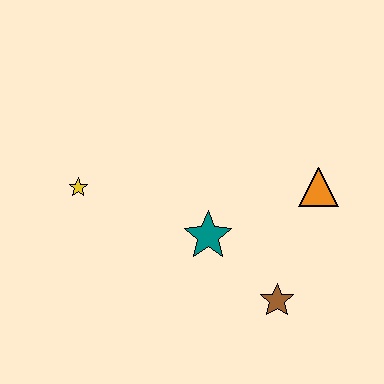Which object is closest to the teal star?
The brown star is closest to the teal star.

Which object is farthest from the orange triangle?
The yellow star is farthest from the orange triangle.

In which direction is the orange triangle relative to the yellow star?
The orange triangle is to the right of the yellow star.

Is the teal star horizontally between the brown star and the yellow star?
Yes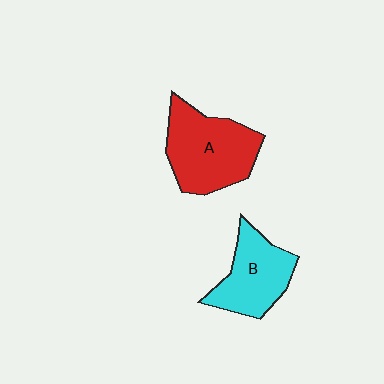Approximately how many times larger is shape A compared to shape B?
Approximately 1.3 times.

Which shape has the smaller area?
Shape B (cyan).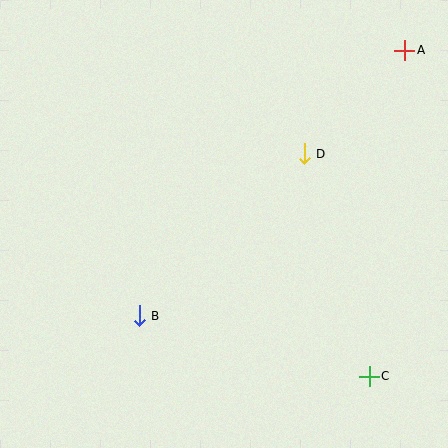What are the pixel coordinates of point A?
Point A is at (405, 50).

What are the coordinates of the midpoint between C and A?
The midpoint between C and A is at (387, 213).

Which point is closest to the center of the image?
Point D at (304, 154) is closest to the center.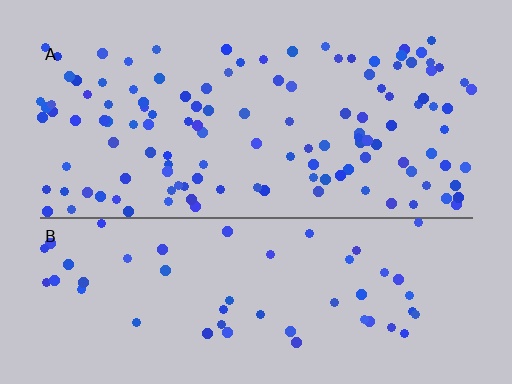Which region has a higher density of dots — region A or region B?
A (the top).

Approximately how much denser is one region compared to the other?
Approximately 2.3× — region A over region B.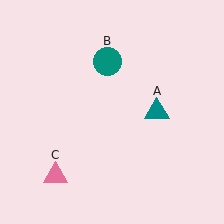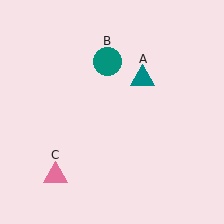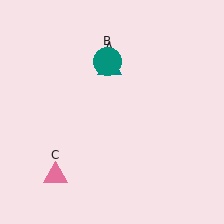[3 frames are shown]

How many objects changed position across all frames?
1 object changed position: teal triangle (object A).